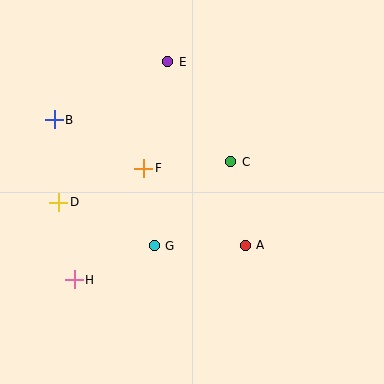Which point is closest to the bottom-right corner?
Point A is closest to the bottom-right corner.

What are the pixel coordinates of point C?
Point C is at (231, 162).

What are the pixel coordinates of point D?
Point D is at (59, 202).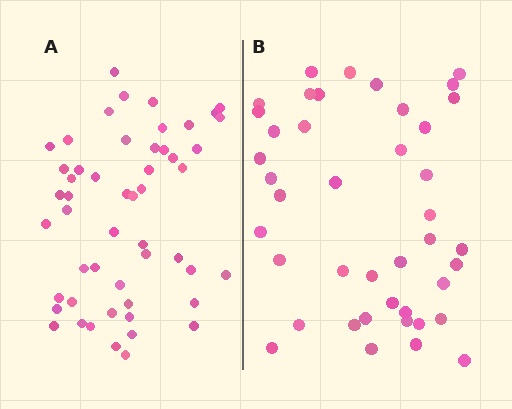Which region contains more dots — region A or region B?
Region A (the left region) has more dots.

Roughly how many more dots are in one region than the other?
Region A has roughly 10 or so more dots than region B.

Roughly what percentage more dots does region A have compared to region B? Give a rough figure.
About 25% more.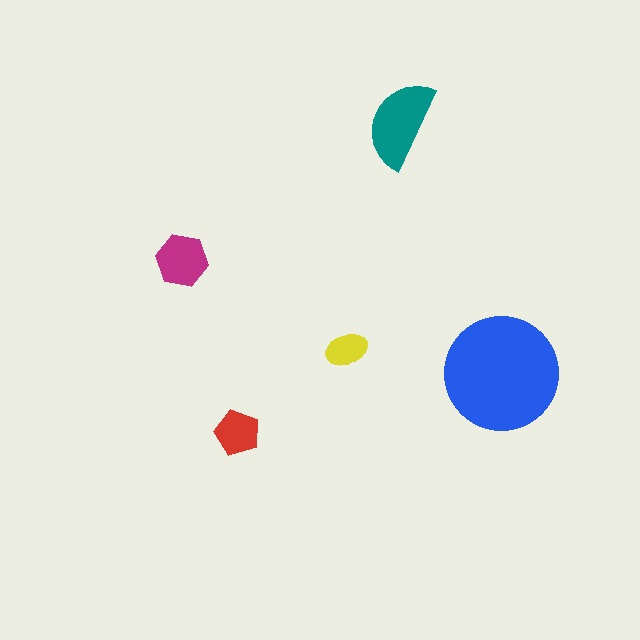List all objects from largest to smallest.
The blue circle, the teal semicircle, the magenta hexagon, the red pentagon, the yellow ellipse.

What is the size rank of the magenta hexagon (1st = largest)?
3rd.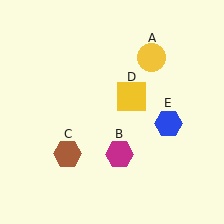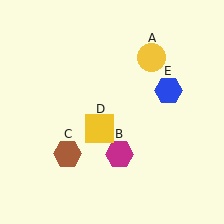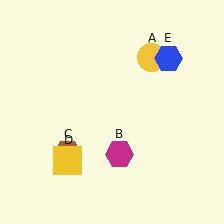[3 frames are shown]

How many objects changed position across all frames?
2 objects changed position: yellow square (object D), blue hexagon (object E).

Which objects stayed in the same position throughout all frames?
Yellow circle (object A) and magenta hexagon (object B) and brown hexagon (object C) remained stationary.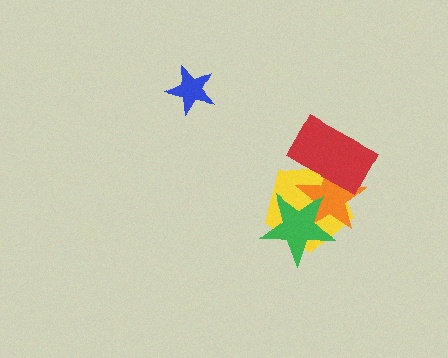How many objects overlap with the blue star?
0 objects overlap with the blue star.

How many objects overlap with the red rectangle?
2 objects overlap with the red rectangle.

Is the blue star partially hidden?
No, no other shape covers it.